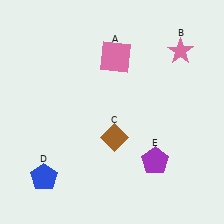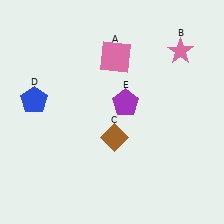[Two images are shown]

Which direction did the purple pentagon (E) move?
The purple pentagon (E) moved up.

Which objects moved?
The objects that moved are: the blue pentagon (D), the purple pentagon (E).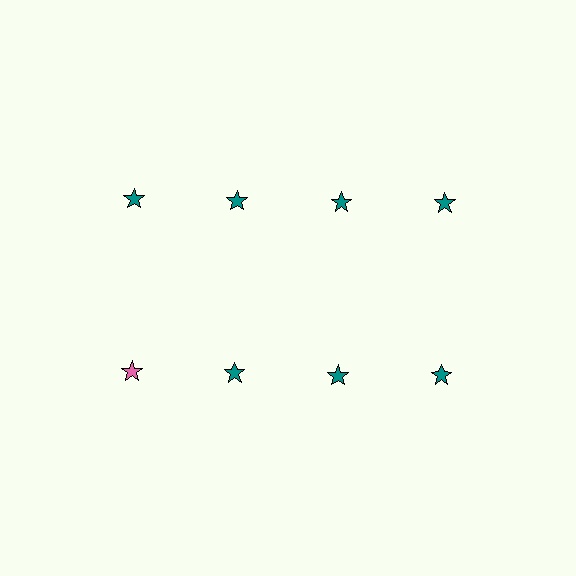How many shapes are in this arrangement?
There are 8 shapes arranged in a grid pattern.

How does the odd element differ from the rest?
It has a different color: pink instead of teal.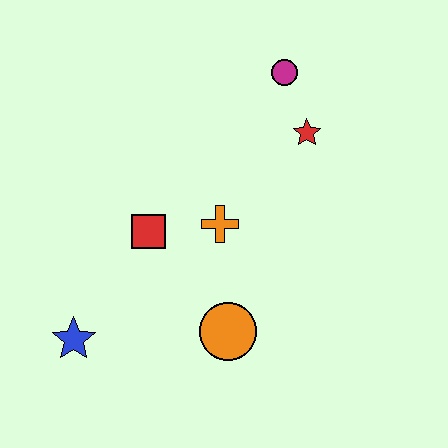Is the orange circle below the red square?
Yes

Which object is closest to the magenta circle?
The red star is closest to the magenta circle.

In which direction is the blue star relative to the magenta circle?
The blue star is below the magenta circle.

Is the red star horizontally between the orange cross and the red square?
No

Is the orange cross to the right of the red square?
Yes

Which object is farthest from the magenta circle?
The blue star is farthest from the magenta circle.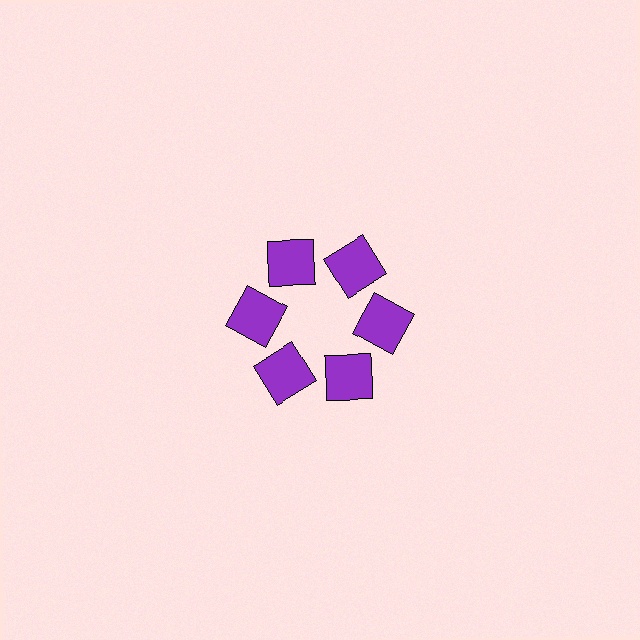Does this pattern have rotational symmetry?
Yes, this pattern has 6-fold rotational symmetry. It looks the same after rotating 60 degrees around the center.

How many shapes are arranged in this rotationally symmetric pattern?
There are 6 shapes, arranged in 6 groups of 1.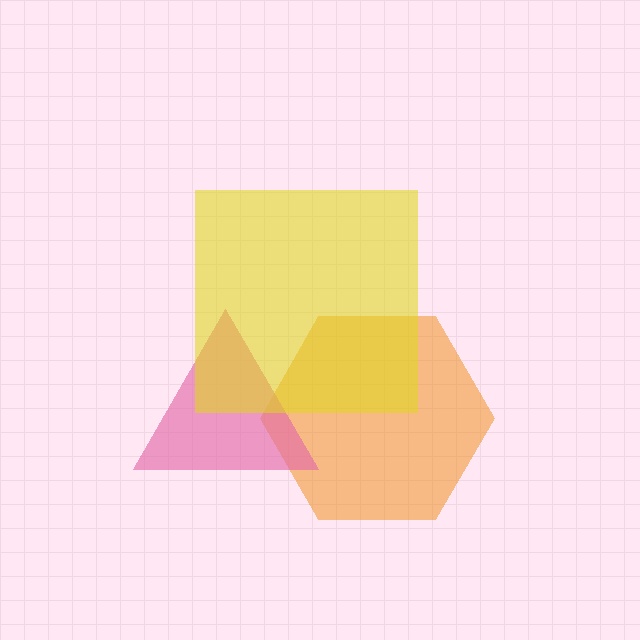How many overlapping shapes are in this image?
There are 3 overlapping shapes in the image.